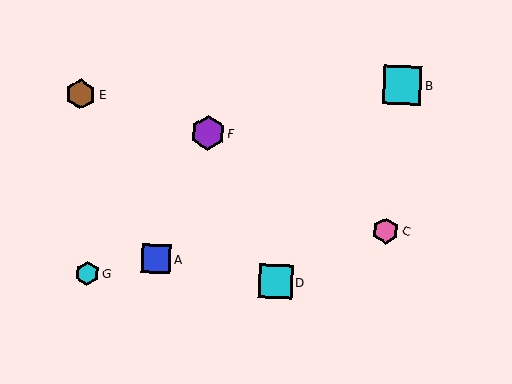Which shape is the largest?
The cyan square (labeled B) is the largest.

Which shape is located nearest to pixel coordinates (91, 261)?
The cyan hexagon (labeled G) at (87, 273) is nearest to that location.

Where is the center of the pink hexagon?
The center of the pink hexagon is at (386, 231).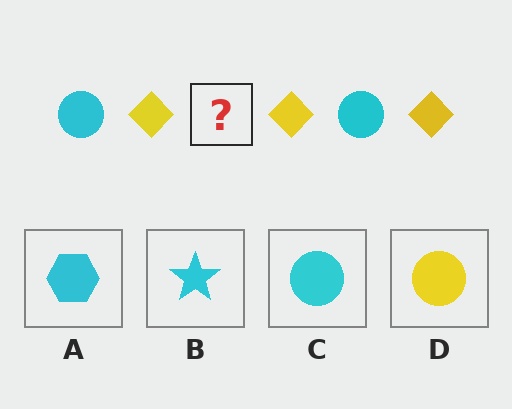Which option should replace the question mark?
Option C.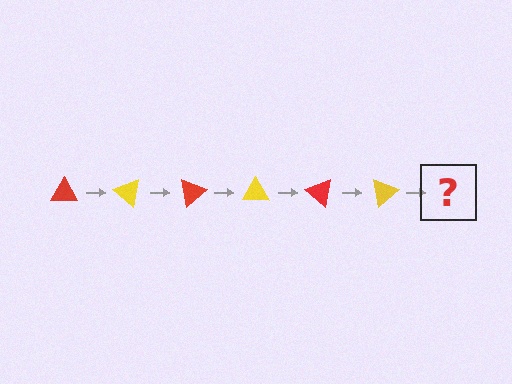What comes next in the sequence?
The next element should be a red triangle, rotated 240 degrees from the start.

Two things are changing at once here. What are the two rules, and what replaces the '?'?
The two rules are that it rotates 40 degrees each step and the color cycles through red and yellow. The '?' should be a red triangle, rotated 240 degrees from the start.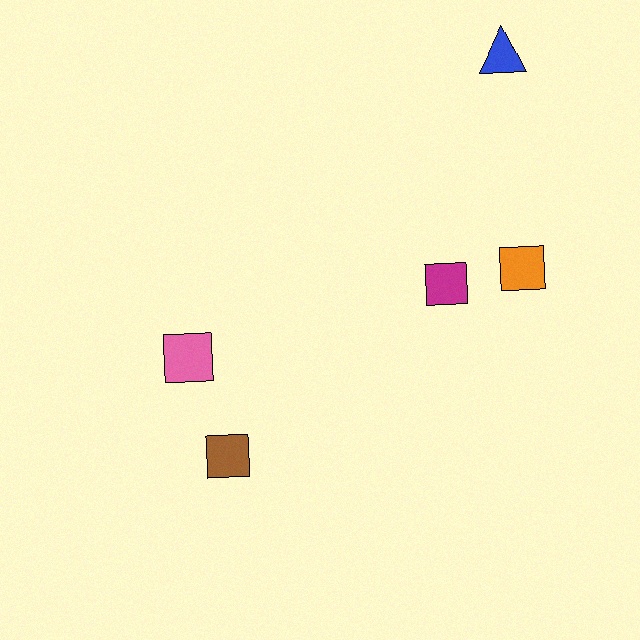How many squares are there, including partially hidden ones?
There are 4 squares.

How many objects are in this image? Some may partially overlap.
There are 5 objects.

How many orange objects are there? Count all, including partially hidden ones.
There is 1 orange object.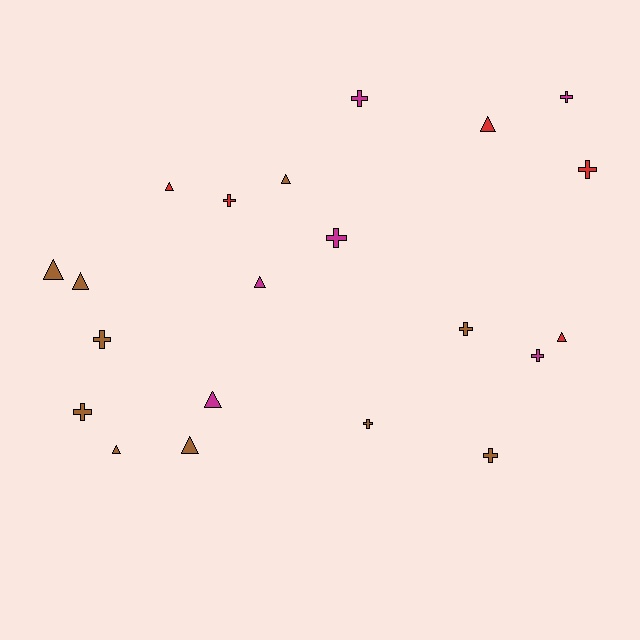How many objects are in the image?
There are 21 objects.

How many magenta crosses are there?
There are 4 magenta crosses.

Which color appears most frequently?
Brown, with 10 objects.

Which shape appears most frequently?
Cross, with 11 objects.